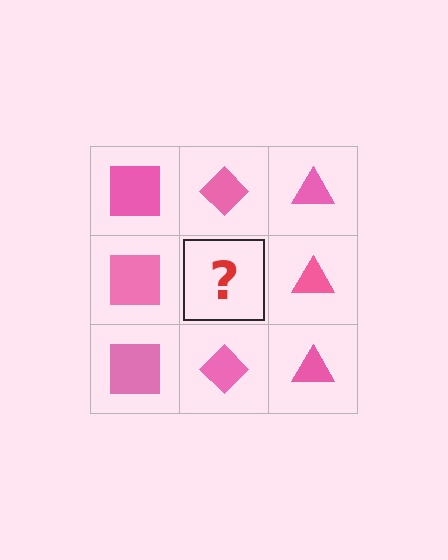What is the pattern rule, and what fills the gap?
The rule is that each column has a consistent shape. The gap should be filled with a pink diamond.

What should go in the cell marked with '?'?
The missing cell should contain a pink diamond.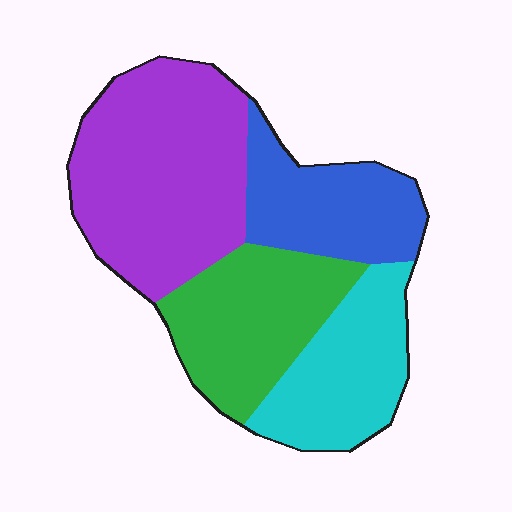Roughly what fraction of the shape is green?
Green takes up about one quarter (1/4) of the shape.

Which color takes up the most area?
Purple, at roughly 35%.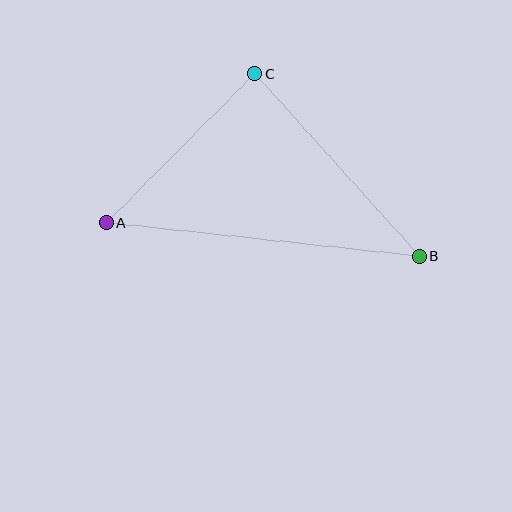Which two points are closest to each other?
Points A and C are closest to each other.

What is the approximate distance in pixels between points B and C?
The distance between B and C is approximately 246 pixels.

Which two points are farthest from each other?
Points A and B are farthest from each other.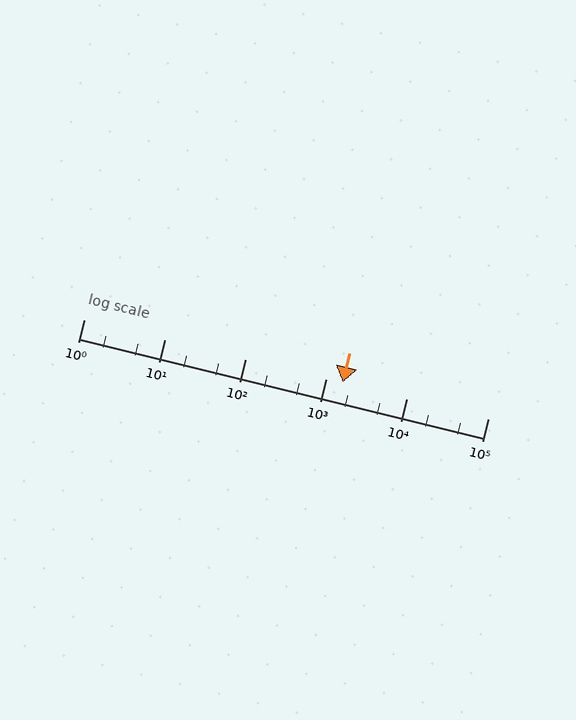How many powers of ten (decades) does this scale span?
The scale spans 5 decades, from 1 to 100000.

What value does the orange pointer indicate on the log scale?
The pointer indicates approximately 1600.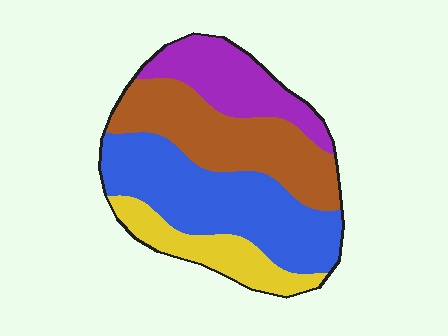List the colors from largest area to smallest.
From largest to smallest: blue, brown, purple, yellow.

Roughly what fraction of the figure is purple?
Purple takes up about one fifth (1/5) of the figure.